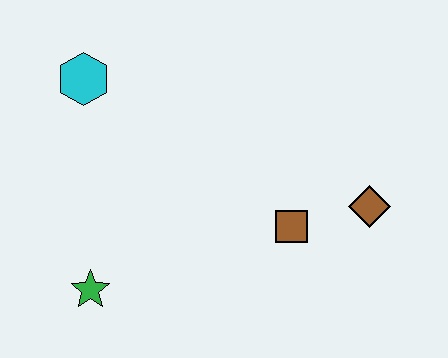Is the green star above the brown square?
No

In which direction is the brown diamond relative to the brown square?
The brown diamond is to the right of the brown square.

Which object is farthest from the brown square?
The cyan hexagon is farthest from the brown square.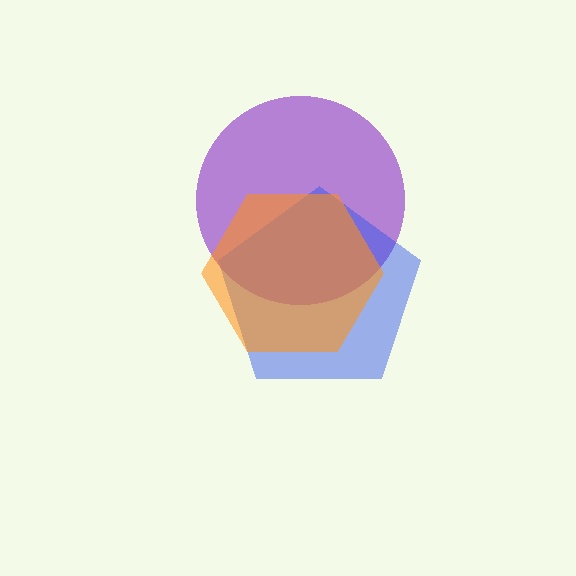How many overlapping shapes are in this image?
There are 3 overlapping shapes in the image.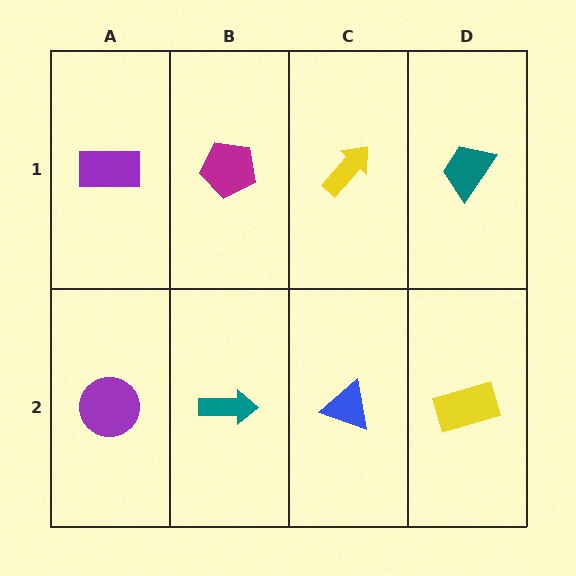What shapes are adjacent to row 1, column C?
A blue triangle (row 2, column C), a magenta pentagon (row 1, column B), a teal trapezoid (row 1, column D).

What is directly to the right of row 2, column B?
A blue triangle.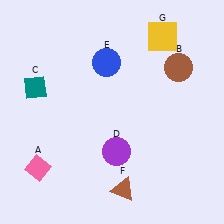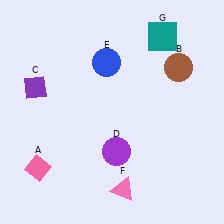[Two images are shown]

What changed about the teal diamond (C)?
In Image 1, C is teal. In Image 2, it changed to purple.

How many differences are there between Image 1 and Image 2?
There are 3 differences between the two images.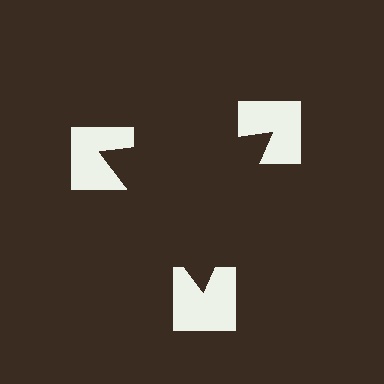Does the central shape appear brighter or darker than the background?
It typically appears slightly darker than the background, even though no actual brightness change is drawn.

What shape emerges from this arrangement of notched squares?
An illusory triangle — its edges are inferred from the aligned wedge cuts in the notched squares, not physically drawn.